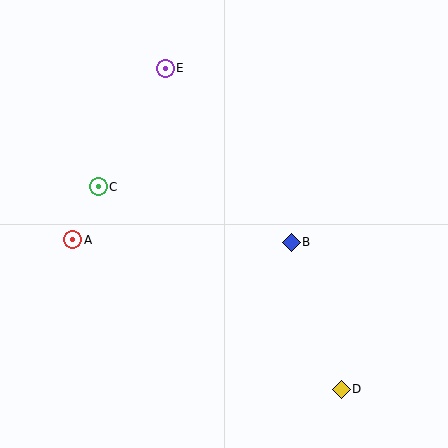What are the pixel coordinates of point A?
Point A is at (73, 240).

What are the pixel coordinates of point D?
Point D is at (341, 389).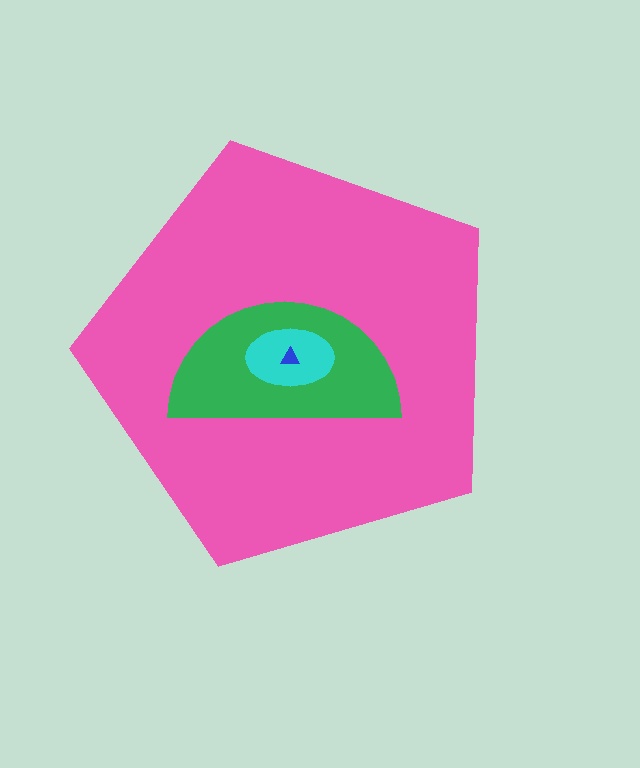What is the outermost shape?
The pink pentagon.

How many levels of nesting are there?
4.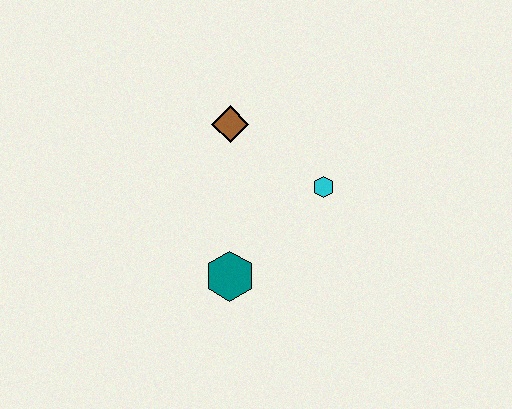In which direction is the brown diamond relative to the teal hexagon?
The brown diamond is above the teal hexagon.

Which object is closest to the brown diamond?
The cyan hexagon is closest to the brown diamond.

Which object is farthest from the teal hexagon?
The brown diamond is farthest from the teal hexagon.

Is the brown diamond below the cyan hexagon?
No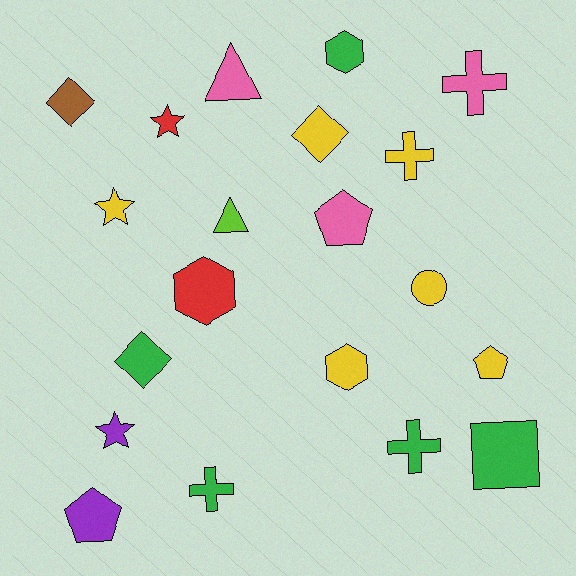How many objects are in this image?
There are 20 objects.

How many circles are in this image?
There is 1 circle.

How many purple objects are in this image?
There are 2 purple objects.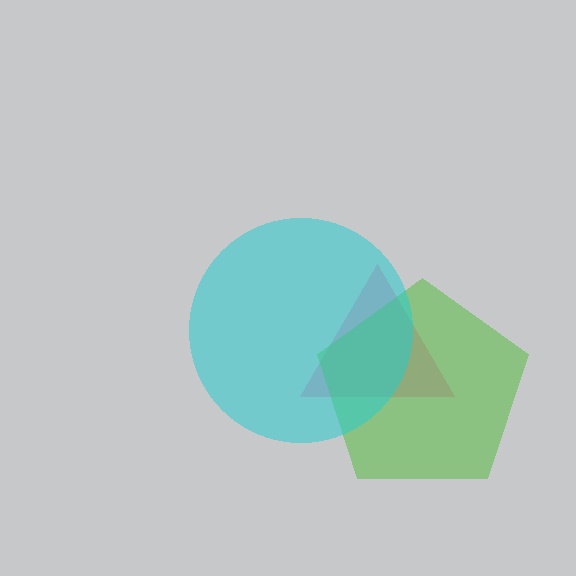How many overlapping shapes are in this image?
There are 3 overlapping shapes in the image.